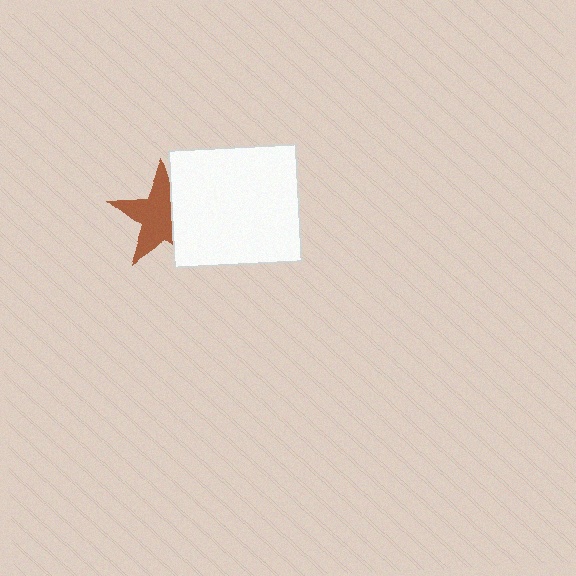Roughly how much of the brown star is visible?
About half of it is visible (roughly 65%).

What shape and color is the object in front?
The object in front is a white rectangle.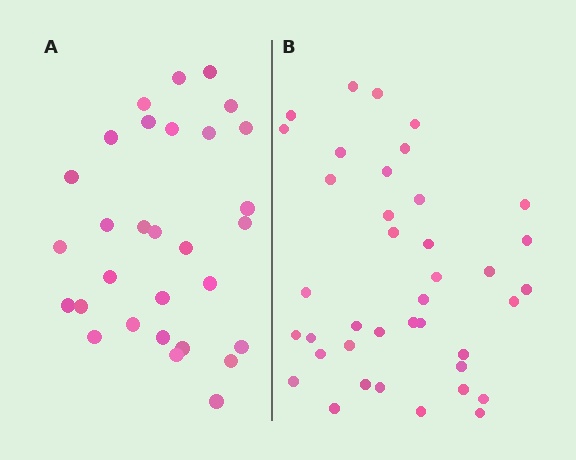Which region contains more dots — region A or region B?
Region B (the right region) has more dots.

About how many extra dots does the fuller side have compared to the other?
Region B has roughly 8 or so more dots than region A.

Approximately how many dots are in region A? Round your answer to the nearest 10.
About 30 dots.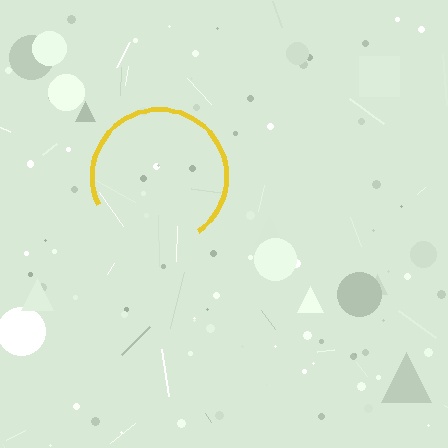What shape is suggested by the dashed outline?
The dashed outline suggests a circle.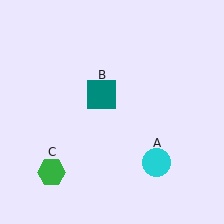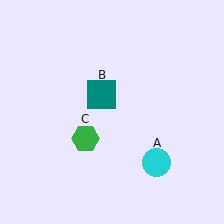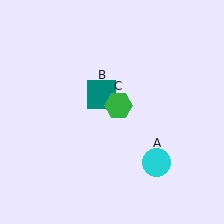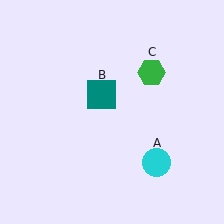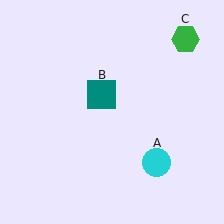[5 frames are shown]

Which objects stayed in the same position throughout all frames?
Cyan circle (object A) and teal square (object B) remained stationary.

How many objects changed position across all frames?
1 object changed position: green hexagon (object C).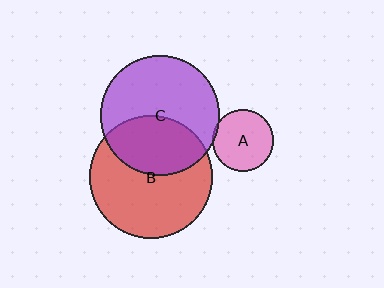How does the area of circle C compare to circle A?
Approximately 3.8 times.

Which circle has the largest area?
Circle B (red).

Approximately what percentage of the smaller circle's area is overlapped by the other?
Approximately 40%.